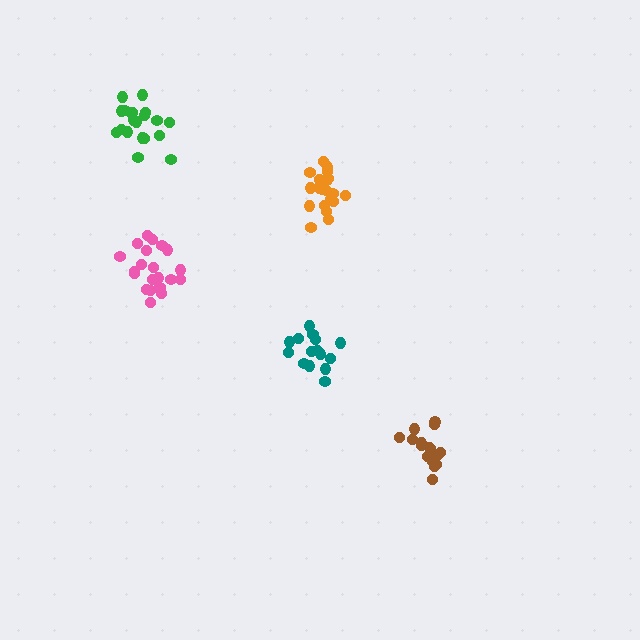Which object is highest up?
The green cluster is topmost.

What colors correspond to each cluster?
The clusters are colored: orange, pink, teal, green, brown.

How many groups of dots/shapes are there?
There are 5 groups.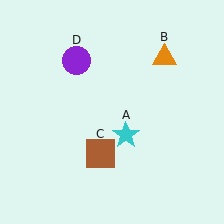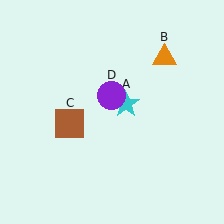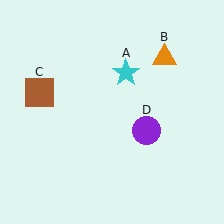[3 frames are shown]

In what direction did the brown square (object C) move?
The brown square (object C) moved up and to the left.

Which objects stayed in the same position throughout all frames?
Orange triangle (object B) remained stationary.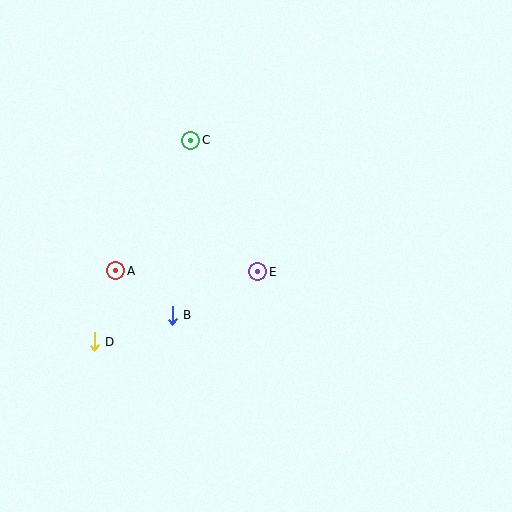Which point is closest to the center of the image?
Point E at (258, 272) is closest to the center.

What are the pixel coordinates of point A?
Point A is at (116, 271).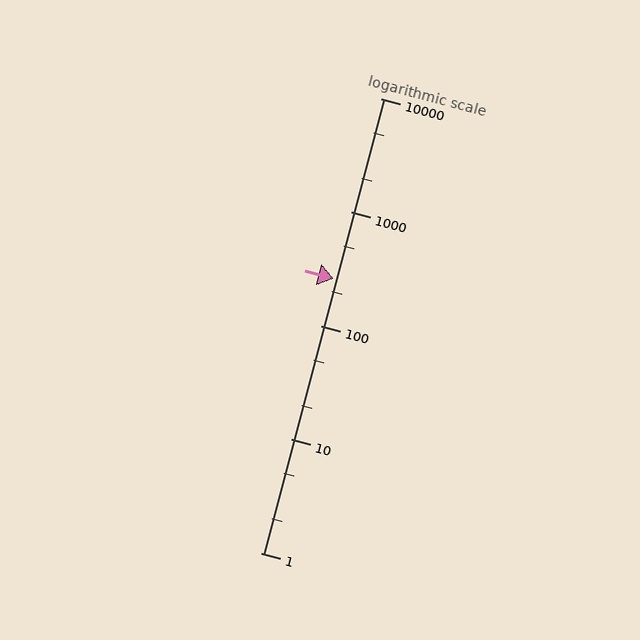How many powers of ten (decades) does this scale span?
The scale spans 4 decades, from 1 to 10000.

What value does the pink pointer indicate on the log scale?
The pointer indicates approximately 260.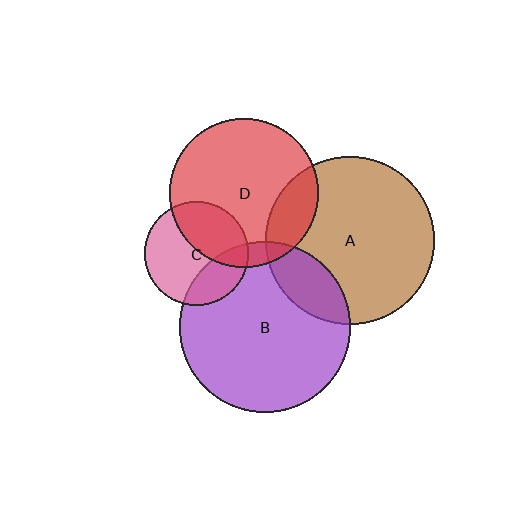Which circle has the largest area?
Circle B (purple).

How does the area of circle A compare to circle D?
Approximately 1.3 times.